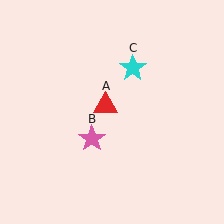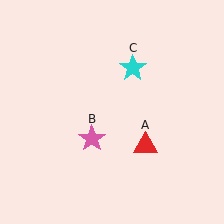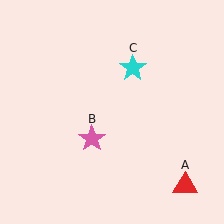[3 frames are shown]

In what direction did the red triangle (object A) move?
The red triangle (object A) moved down and to the right.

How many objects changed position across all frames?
1 object changed position: red triangle (object A).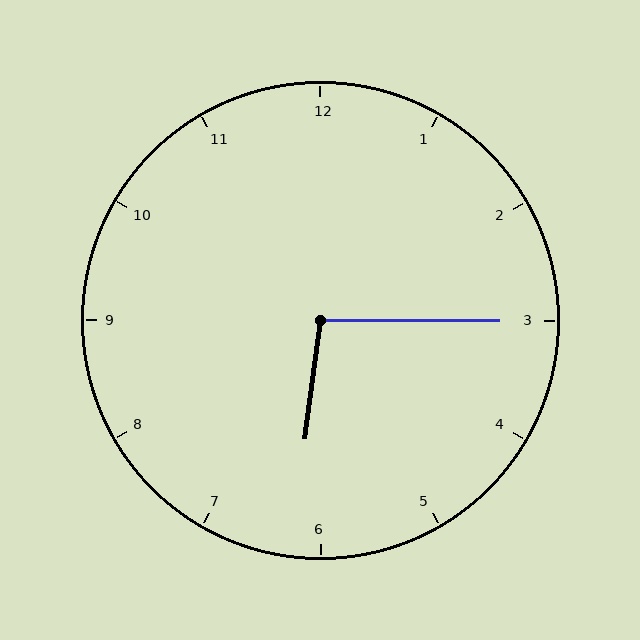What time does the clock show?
6:15.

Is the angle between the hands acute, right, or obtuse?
It is obtuse.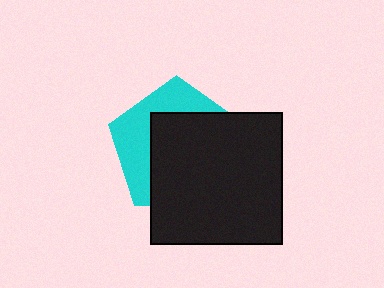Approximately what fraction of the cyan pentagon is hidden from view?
Roughly 63% of the cyan pentagon is hidden behind the black square.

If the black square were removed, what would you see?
You would see the complete cyan pentagon.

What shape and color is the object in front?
The object in front is a black square.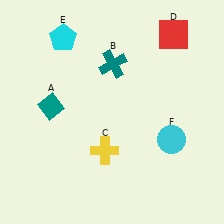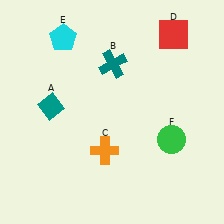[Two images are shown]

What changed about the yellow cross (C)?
In Image 1, C is yellow. In Image 2, it changed to orange.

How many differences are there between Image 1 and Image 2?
There are 2 differences between the two images.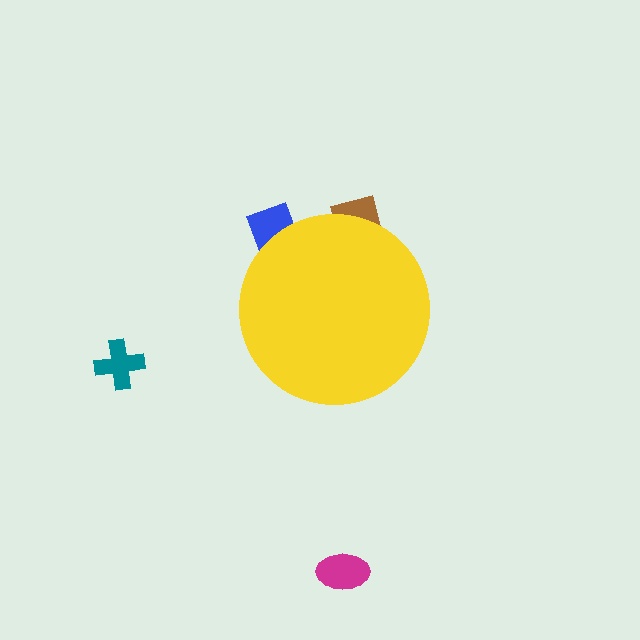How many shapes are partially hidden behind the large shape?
2 shapes are partially hidden.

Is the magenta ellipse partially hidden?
No, the magenta ellipse is fully visible.